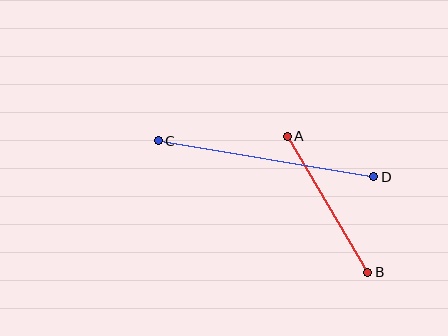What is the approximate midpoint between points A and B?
The midpoint is at approximately (328, 204) pixels.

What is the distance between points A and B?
The distance is approximately 158 pixels.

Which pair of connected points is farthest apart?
Points C and D are farthest apart.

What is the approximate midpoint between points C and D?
The midpoint is at approximately (266, 159) pixels.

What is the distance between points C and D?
The distance is approximately 218 pixels.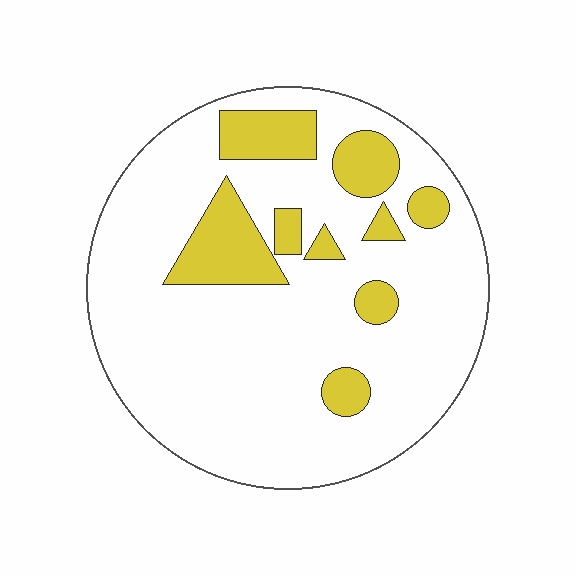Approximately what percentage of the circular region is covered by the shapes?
Approximately 20%.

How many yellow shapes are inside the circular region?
9.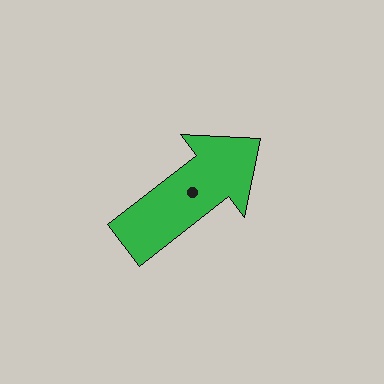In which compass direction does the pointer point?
Northeast.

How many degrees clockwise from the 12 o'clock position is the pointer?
Approximately 52 degrees.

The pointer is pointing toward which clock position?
Roughly 2 o'clock.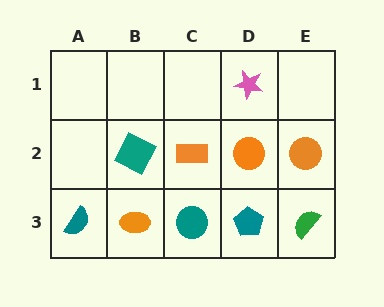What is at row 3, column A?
A teal semicircle.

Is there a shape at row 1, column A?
No, that cell is empty.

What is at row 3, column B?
An orange ellipse.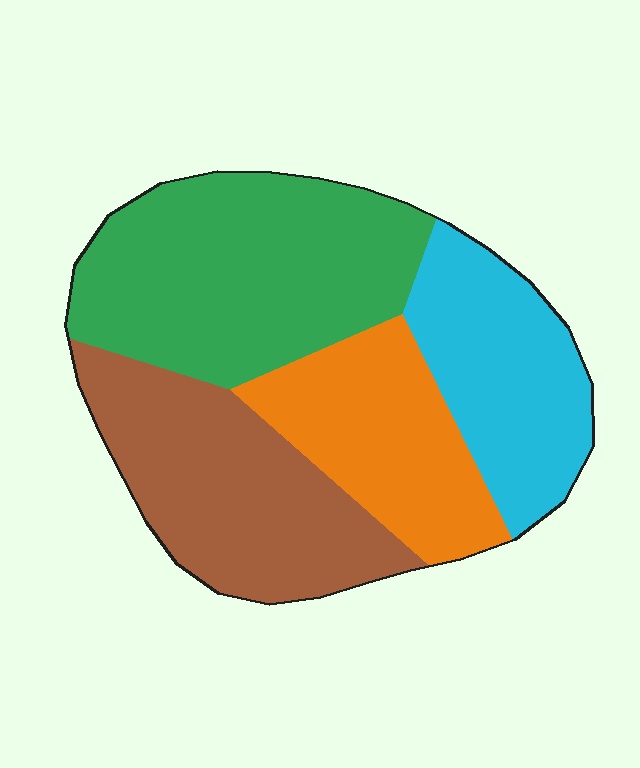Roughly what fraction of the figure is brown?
Brown covers 27% of the figure.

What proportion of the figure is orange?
Orange covers 20% of the figure.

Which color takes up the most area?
Green, at roughly 35%.